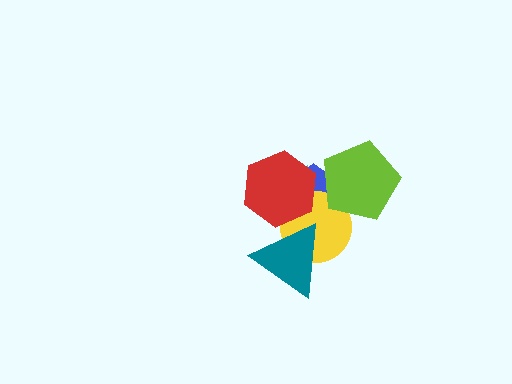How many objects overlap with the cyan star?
5 objects overlap with the cyan star.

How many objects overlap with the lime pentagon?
3 objects overlap with the lime pentagon.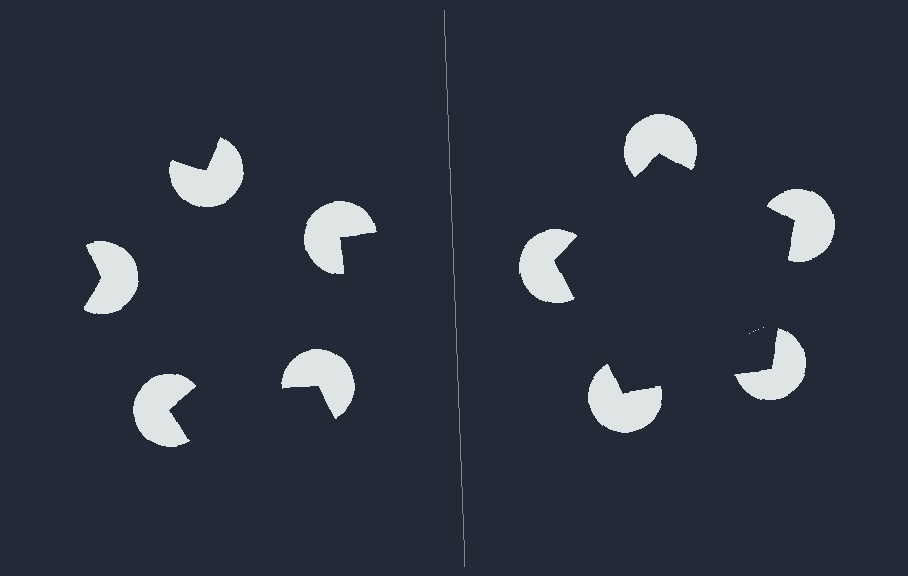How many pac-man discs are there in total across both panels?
10 — 5 on each side.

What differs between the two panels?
The pac-man discs are positioned identically on both sides; only the wedge orientations differ. On the right they align to a pentagon; on the left they are misaligned.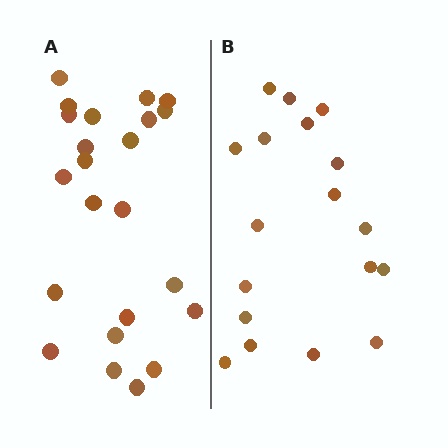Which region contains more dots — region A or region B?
Region A (the left region) has more dots.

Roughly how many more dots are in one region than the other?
Region A has about 5 more dots than region B.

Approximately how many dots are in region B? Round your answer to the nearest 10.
About 20 dots. (The exact count is 18, which rounds to 20.)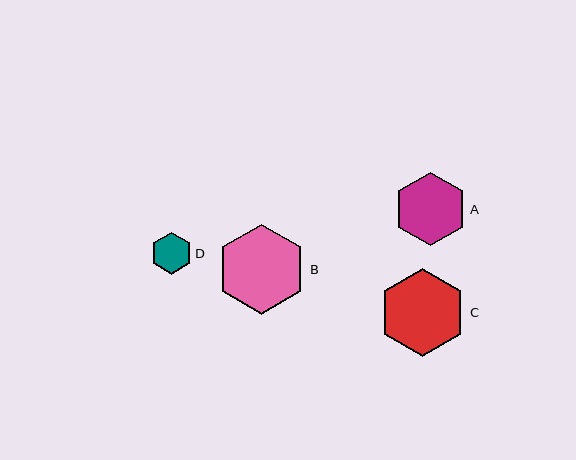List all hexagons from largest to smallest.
From largest to smallest: B, C, A, D.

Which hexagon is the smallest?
Hexagon D is the smallest with a size of approximately 42 pixels.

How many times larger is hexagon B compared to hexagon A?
Hexagon B is approximately 1.2 times the size of hexagon A.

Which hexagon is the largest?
Hexagon B is the largest with a size of approximately 90 pixels.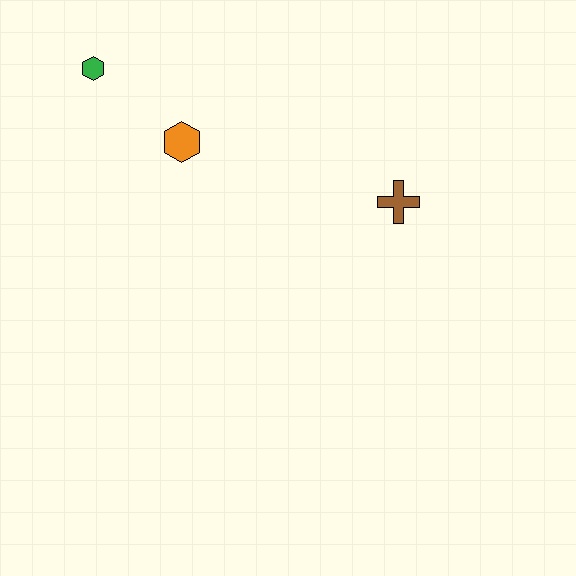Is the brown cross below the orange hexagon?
Yes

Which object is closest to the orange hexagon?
The green hexagon is closest to the orange hexagon.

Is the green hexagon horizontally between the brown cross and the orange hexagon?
No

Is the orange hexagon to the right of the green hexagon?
Yes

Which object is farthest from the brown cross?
The green hexagon is farthest from the brown cross.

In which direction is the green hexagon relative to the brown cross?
The green hexagon is to the left of the brown cross.